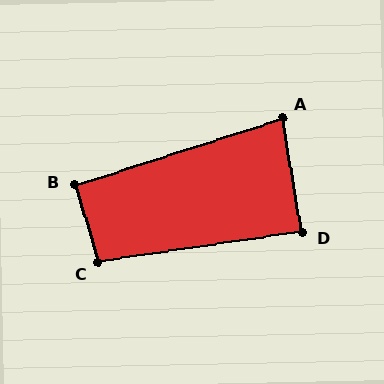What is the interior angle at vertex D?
Approximately 89 degrees (approximately right).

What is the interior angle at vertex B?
Approximately 91 degrees (approximately right).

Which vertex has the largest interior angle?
C, at approximately 98 degrees.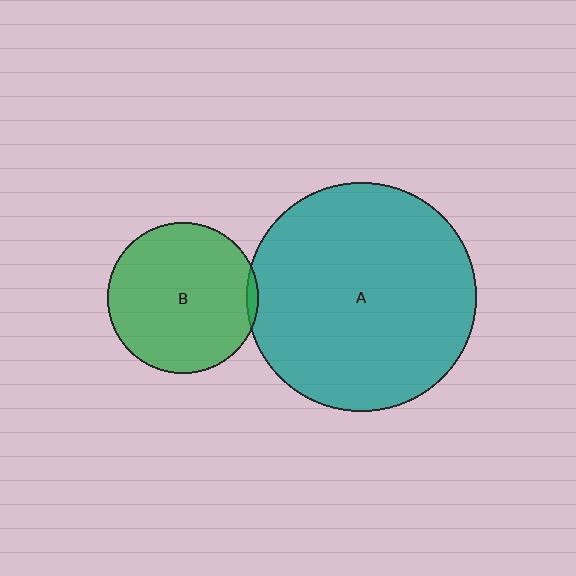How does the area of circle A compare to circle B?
Approximately 2.3 times.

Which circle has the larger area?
Circle A (teal).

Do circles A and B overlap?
Yes.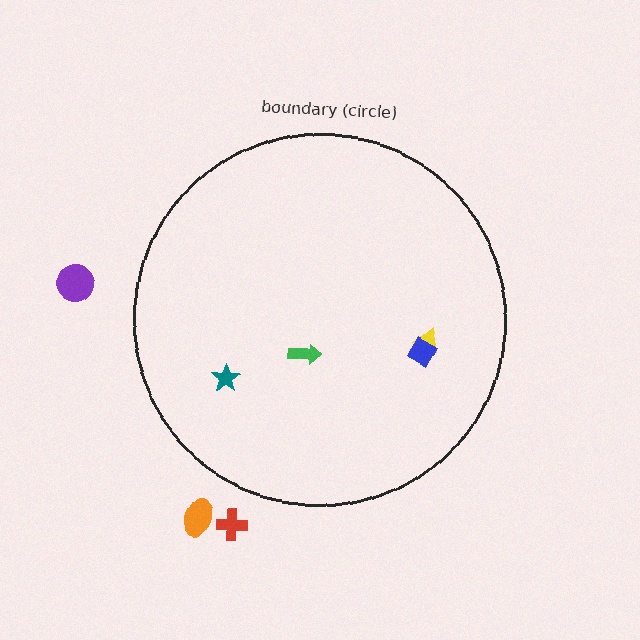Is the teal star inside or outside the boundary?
Inside.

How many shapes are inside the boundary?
4 inside, 3 outside.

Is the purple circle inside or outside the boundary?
Outside.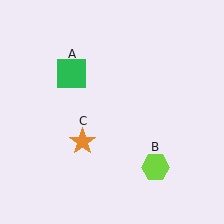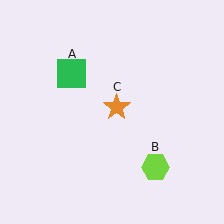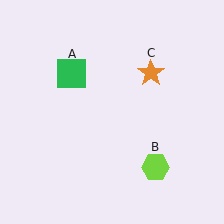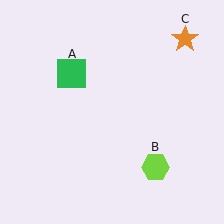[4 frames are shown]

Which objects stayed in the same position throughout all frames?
Green square (object A) and lime hexagon (object B) remained stationary.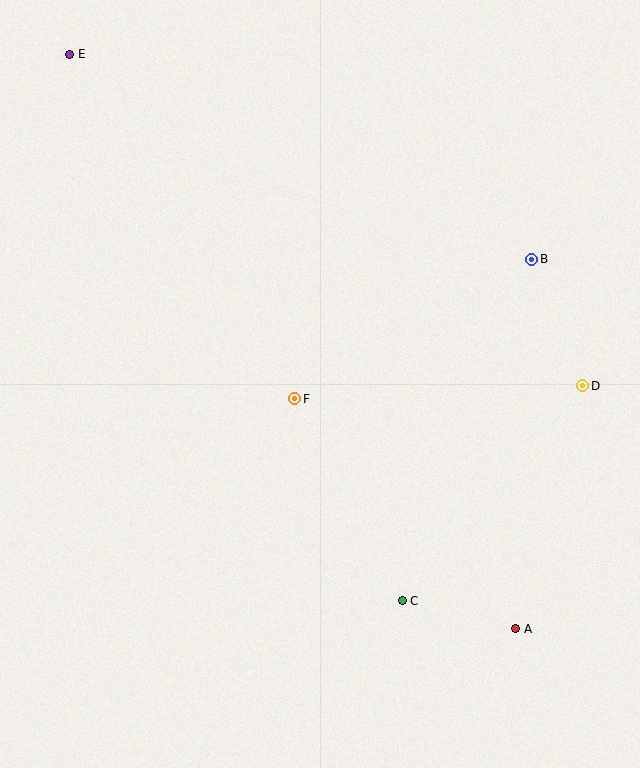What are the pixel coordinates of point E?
Point E is at (70, 54).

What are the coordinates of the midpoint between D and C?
The midpoint between D and C is at (492, 493).